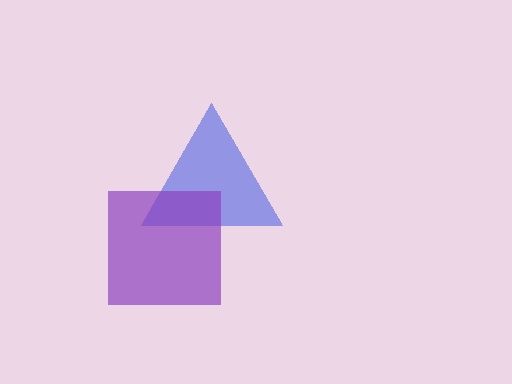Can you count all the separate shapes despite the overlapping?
Yes, there are 2 separate shapes.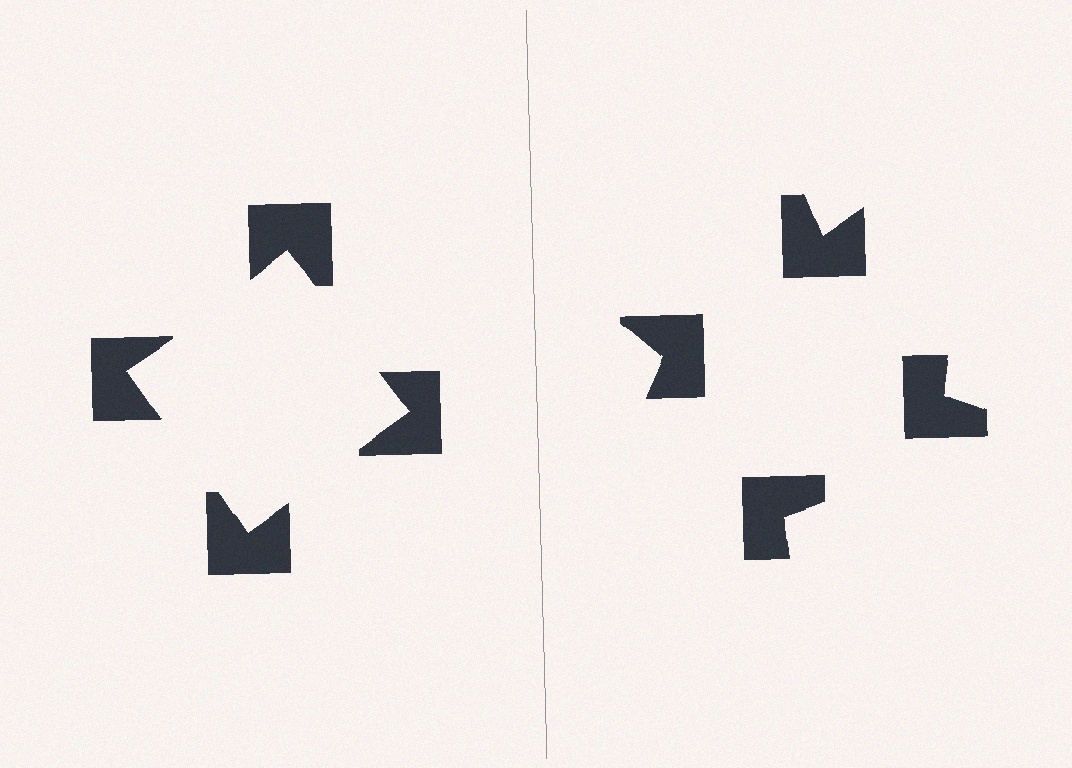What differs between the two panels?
The notched squares are positioned identically on both sides; only the wedge orientations differ. On the left they align to a square; on the right they are misaligned.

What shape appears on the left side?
An illusory square.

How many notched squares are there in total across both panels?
8 — 4 on each side.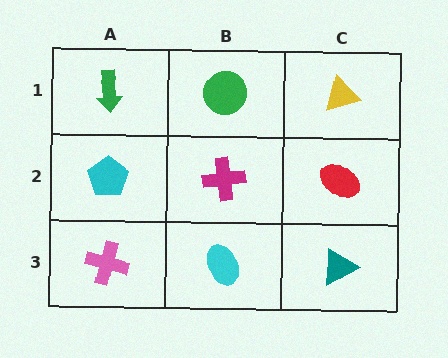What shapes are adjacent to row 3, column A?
A cyan pentagon (row 2, column A), a cyan ellipse (row 3, column B).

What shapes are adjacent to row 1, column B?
A magenta cross (row 2, column B), a green arrow (row 1, column A), a yellow triangle (row 1, column C).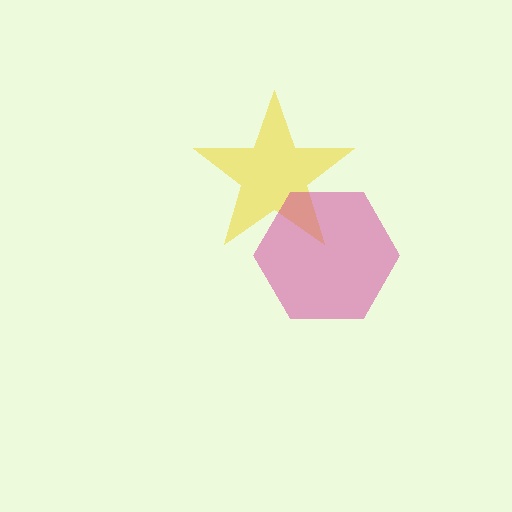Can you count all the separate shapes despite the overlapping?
Yes, there are 2 separate shapes.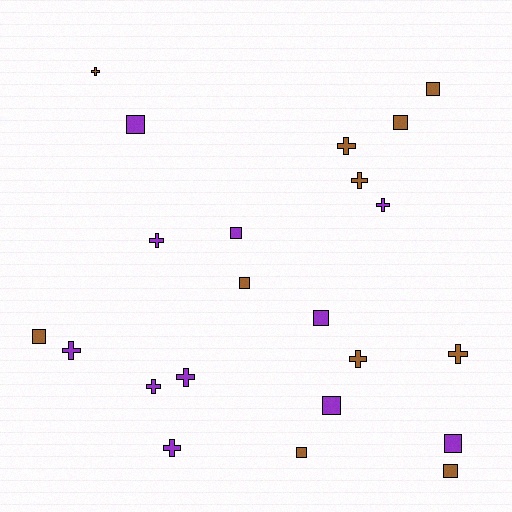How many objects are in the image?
There are 22 objects.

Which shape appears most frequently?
Square, with 11 objects.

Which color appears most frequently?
Brown, with 11 objects.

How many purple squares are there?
There are 5 purple squares.